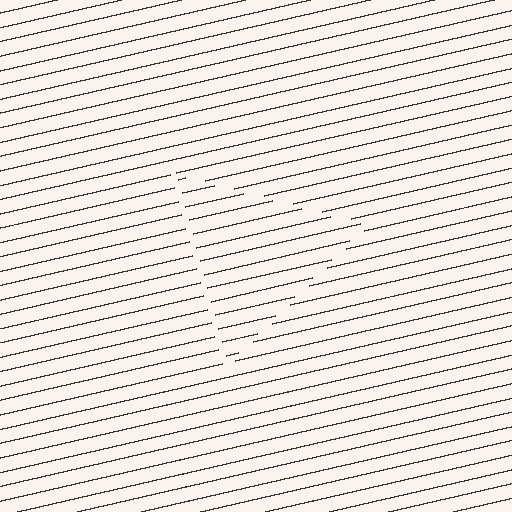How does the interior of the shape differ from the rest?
The interior of the shape contains the same grating, shifted by half a period — the contour is defined by the phase discontinuity where line-ends from the inner and outer gratings abut.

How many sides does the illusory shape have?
3 sides — the line-ends trace a triangle.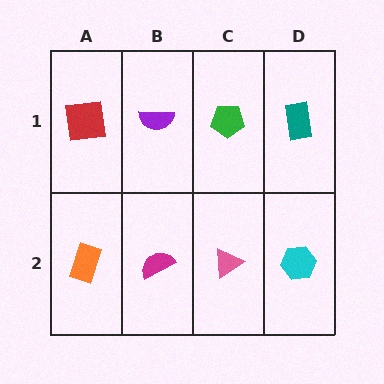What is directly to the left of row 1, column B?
A red square.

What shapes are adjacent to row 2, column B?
A purple semicircle (row 1, column B), an orange rectangle (row 2, column A), a pink triangle (row 2, column C).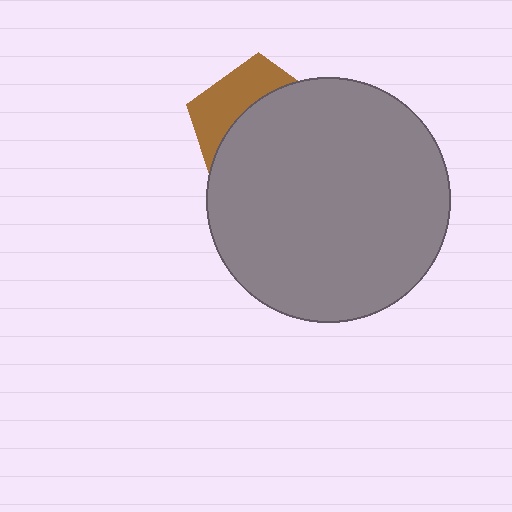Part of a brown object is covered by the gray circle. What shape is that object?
It is a pentagon.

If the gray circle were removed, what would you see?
You would see the complete brown pentagon.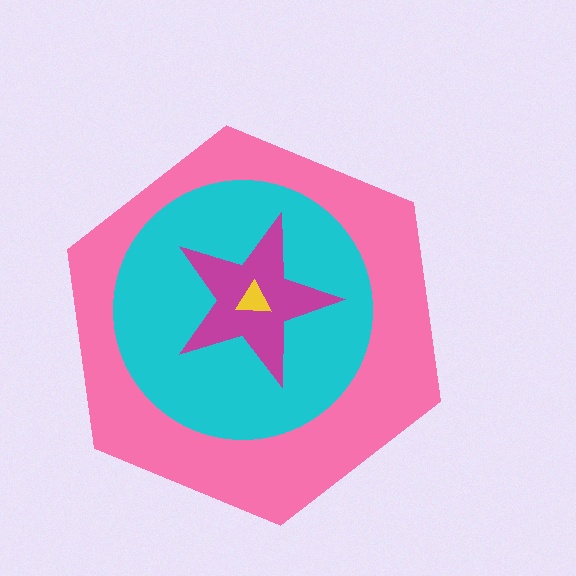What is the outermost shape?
The pink hexagon.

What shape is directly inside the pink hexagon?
The cyan circle.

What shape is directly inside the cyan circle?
The magenta star.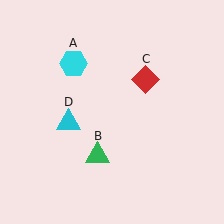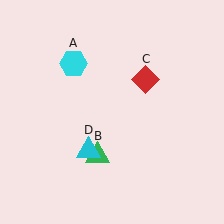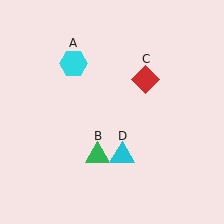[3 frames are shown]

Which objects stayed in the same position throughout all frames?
Cyan hexagon (object A) and green triangle (object B) and red diamond (object C) remained stationary.